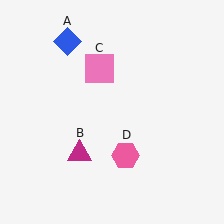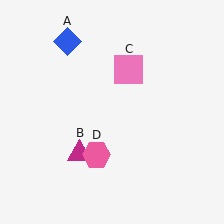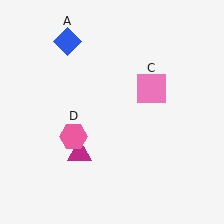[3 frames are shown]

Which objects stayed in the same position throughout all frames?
Blue diamond (object A) and magenta triangle (object B) remained stationary.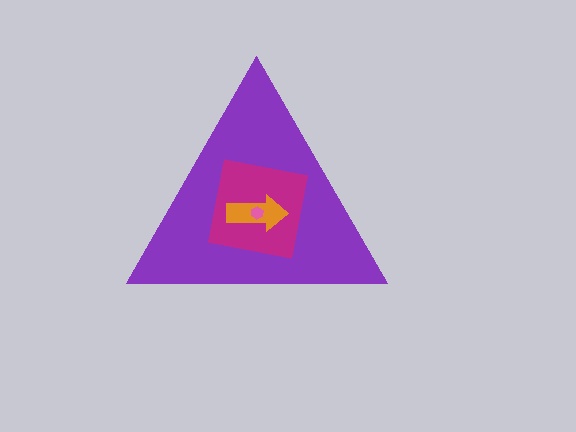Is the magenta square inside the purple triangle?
Yes.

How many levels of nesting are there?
4.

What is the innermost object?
The pink hexagon.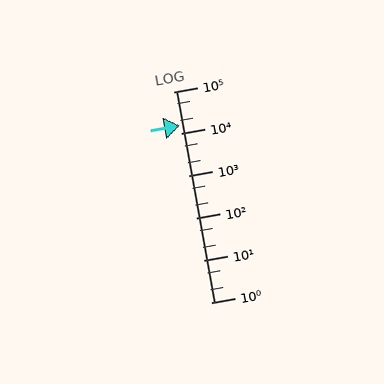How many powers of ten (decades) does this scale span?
The scale spans 5 decades, from 1 to 100000.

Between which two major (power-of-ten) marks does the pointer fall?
The pointer is between 10000 and 100000.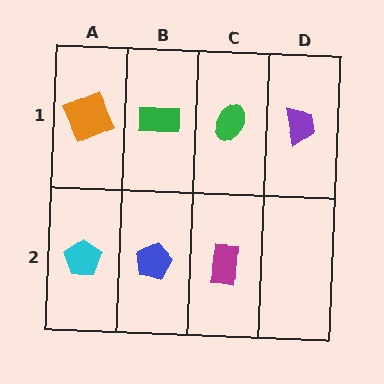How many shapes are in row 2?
3 shapes.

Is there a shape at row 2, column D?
No, that cell is empty.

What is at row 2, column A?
A cyan pentagon.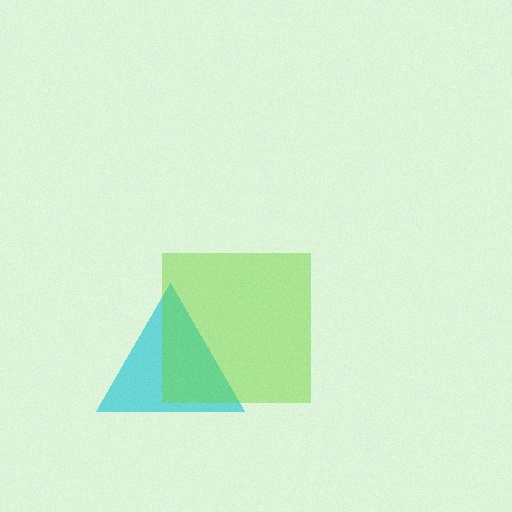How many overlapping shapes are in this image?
There are 2 overlapping shapes in the image.